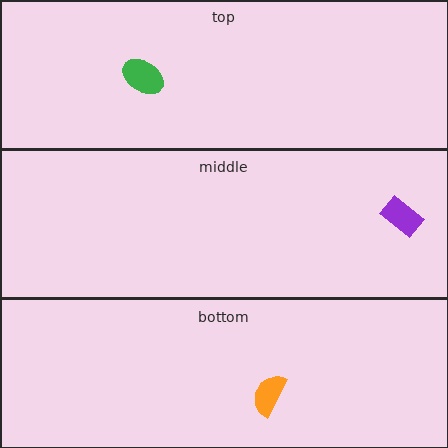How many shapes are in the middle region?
1.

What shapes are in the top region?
The green ellipse.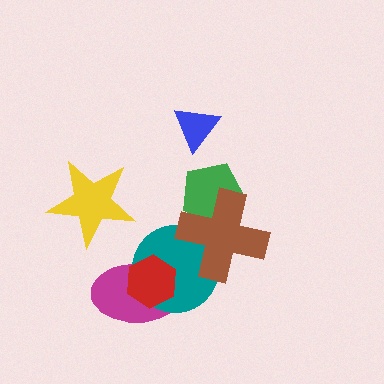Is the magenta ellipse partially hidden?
Yes, it is partially covered by another shape.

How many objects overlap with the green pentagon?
1 object overlaps with the green pentagon.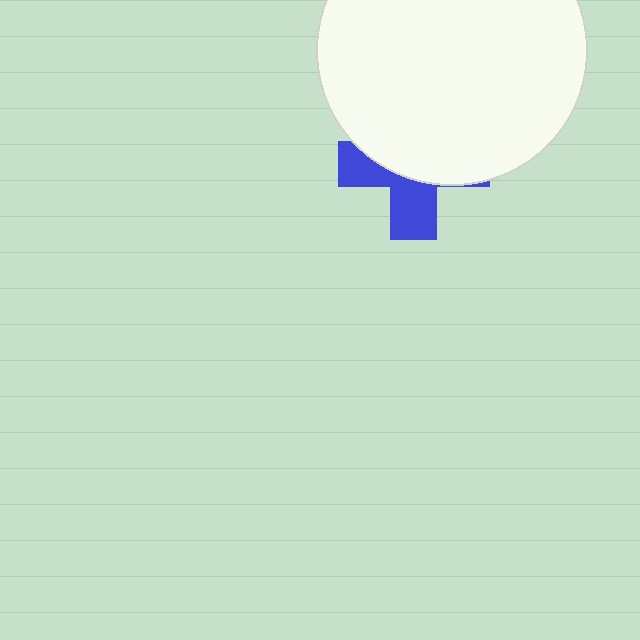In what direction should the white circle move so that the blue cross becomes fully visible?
The white circle should move up. That is the shortest direction to clear the overlap and leave the blue cross fully visible.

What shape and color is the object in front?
The object in front is a white circle.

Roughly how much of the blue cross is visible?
A small part of it is visible (roughly 40%).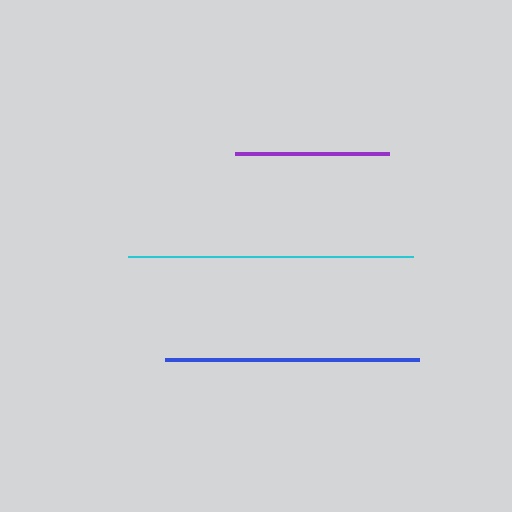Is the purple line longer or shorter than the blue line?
The blue line is longer than the purple line.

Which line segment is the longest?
The cyan line is the longest at approximately 286 pixels.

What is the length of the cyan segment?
The cyan segment is approximately 286 pixels long.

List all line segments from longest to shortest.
From longest to shortest: cyan, blue, purple.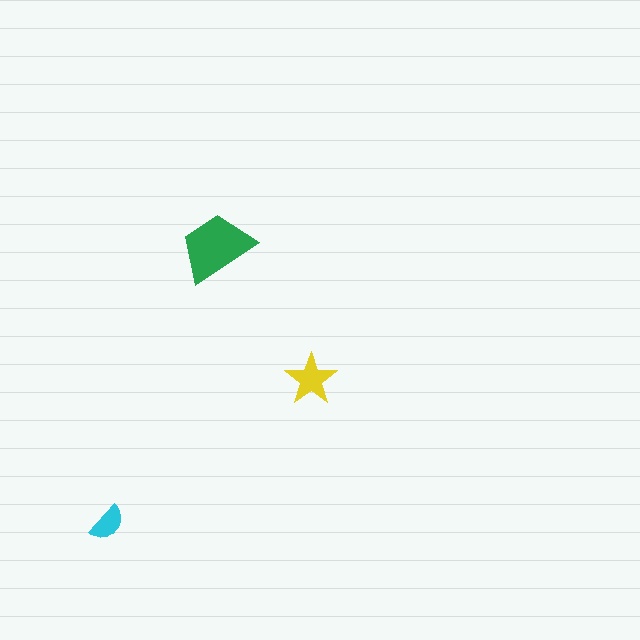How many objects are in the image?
There are 3 objects in the image.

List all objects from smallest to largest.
The cyan semicircle, the yellow star, the green trapezoid.